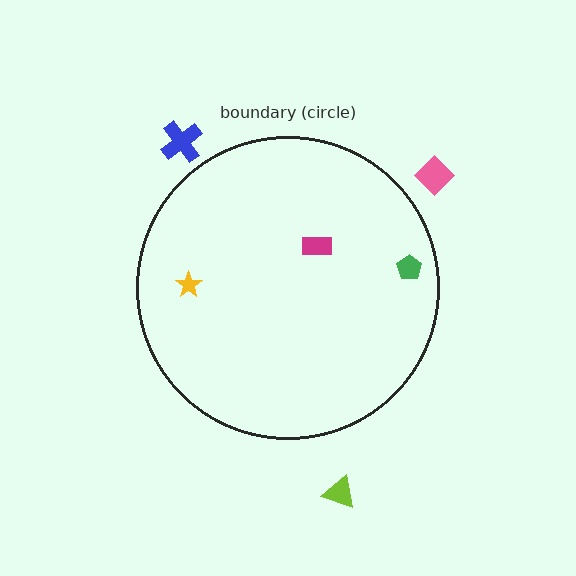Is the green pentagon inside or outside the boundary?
Inside.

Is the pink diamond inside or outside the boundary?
Outside.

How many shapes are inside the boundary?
3 inside, 3 outside.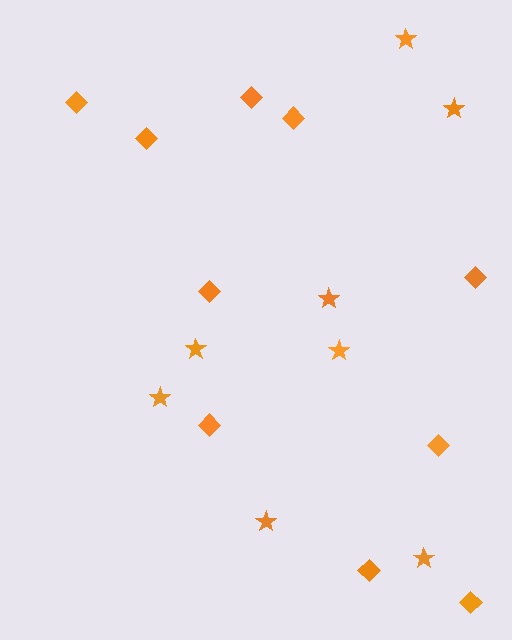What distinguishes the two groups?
There are 2 groups: one group of stars (8) and one group of diamonds (10).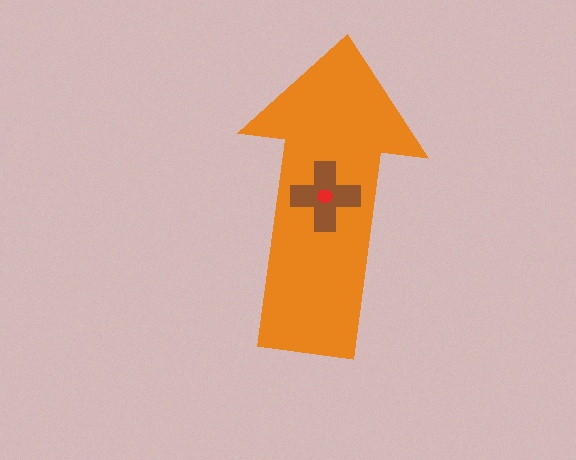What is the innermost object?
The red hexagon.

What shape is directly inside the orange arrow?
The brown cross.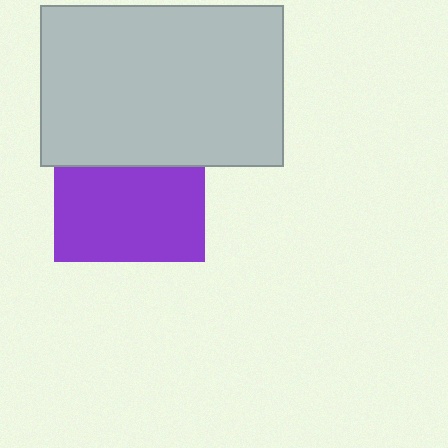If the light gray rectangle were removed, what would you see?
You would see the complete purple square.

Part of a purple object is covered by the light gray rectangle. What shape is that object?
It is a square.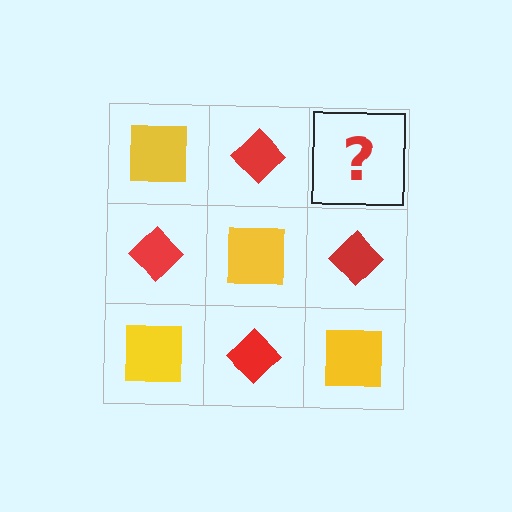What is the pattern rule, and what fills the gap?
The rule is that it alternates yellow square and red diamond in a checkerboard pattern. The gap should be filled with a yellow square.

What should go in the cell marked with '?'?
The missing cell should contain a yellow square.